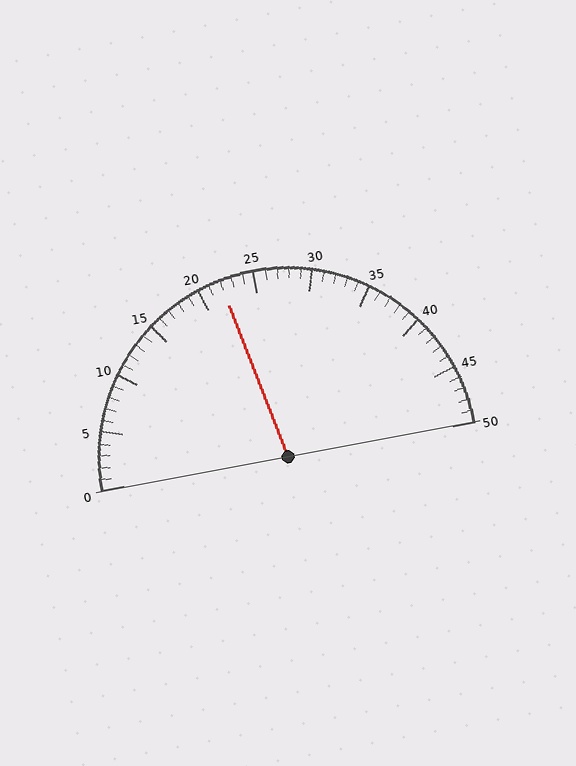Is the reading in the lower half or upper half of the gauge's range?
The reading is in the lower half of the range (0 to 50).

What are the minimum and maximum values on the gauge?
The gauge ranges from 0 to 50.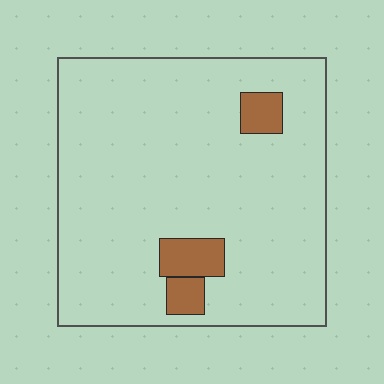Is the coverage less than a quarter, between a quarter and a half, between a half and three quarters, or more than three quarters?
Less than a quarter.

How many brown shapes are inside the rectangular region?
3.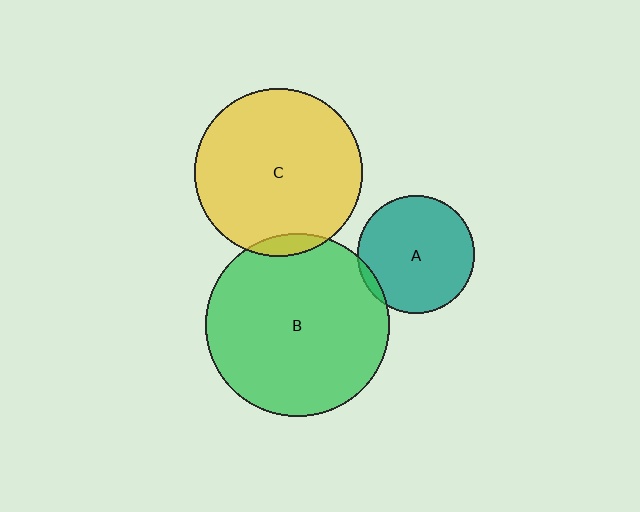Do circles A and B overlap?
Yes.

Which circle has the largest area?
Circle B (green).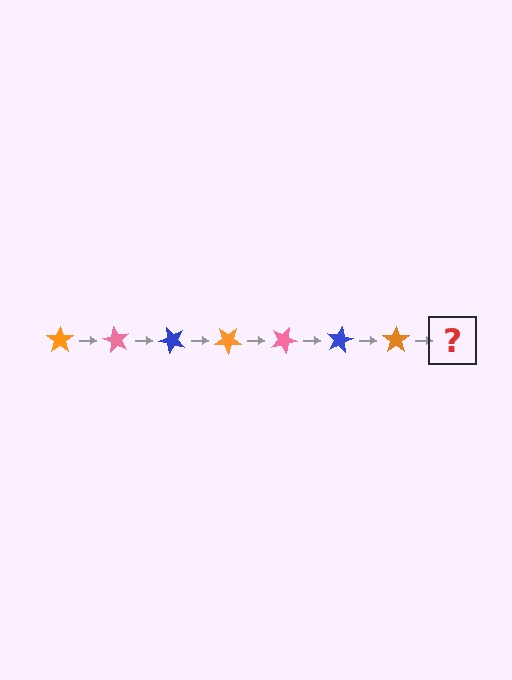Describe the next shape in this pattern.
It should be a pink star, rotated 420 degrees from the start.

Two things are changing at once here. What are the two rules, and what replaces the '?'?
The two rules are that it rotates 60 degrees each step and the color cycles through orange, pink, and blue. The '?' should be a pink star, rotated 420 degrees from the start.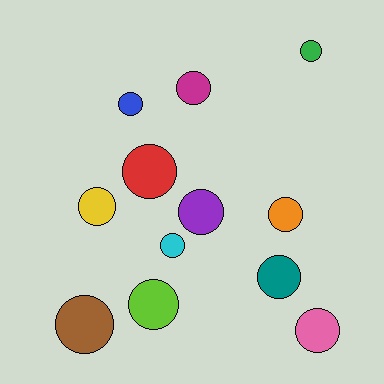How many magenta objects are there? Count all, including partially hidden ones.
There is 1 magenta object.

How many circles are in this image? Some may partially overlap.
There are 12 circles.